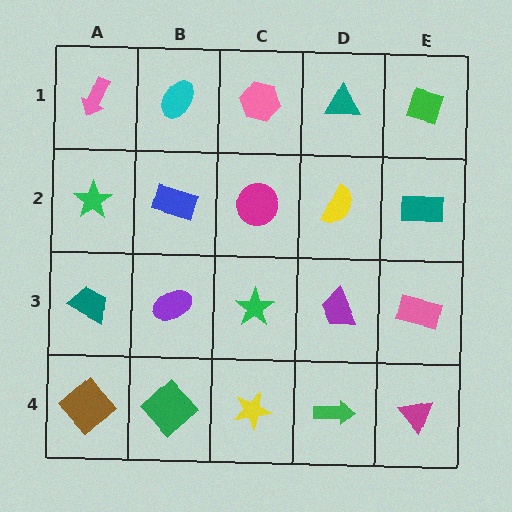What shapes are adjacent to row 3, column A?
A green star (row 2, column A), a brown diamond (row 4, column A), a purple ellipse (row 3, column B).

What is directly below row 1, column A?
A green star.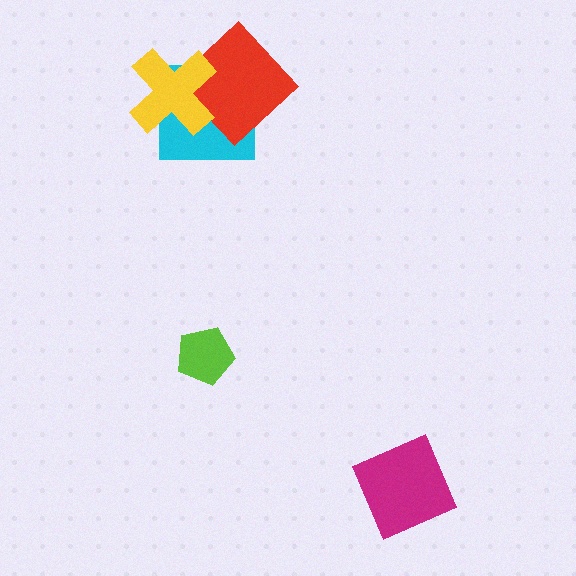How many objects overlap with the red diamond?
2 objects overlap with the red diamond.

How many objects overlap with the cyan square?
2 objects overlap with the cyan square.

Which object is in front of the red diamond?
The yellow cross is in front of the red diamond.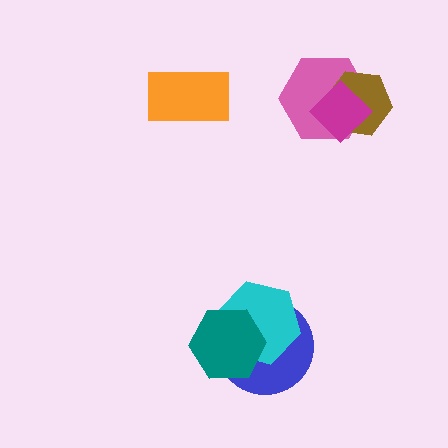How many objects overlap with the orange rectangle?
0 objects overlap with the orange rectangle.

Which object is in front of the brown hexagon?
The magenta diamond is in front of the brown hexagon.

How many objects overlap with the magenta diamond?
2 objects overlap with the magenta diamond.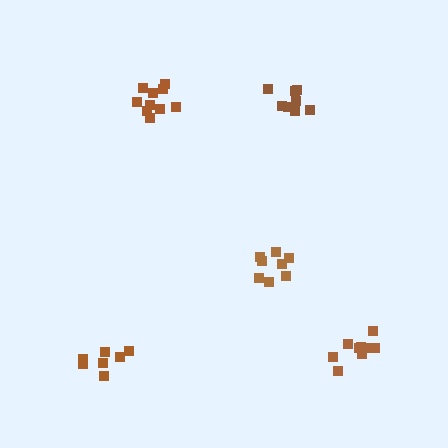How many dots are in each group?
Group 1: 7 dots, Group 2: 9 dots, Group 3: 8 dots, Group 4: 9 dots, Group 5: 10 dots (43 total).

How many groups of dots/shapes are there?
There are 5 groups.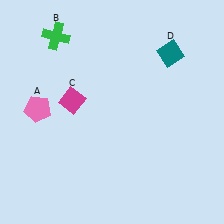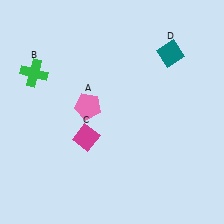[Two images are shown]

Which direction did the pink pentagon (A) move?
The pink pentagon (A) moved right.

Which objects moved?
The objects that moved are: the pink pentagon (A), the green cross (B), the magenta diamond (C).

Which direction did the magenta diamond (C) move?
The magenta diamond (C) moved down.